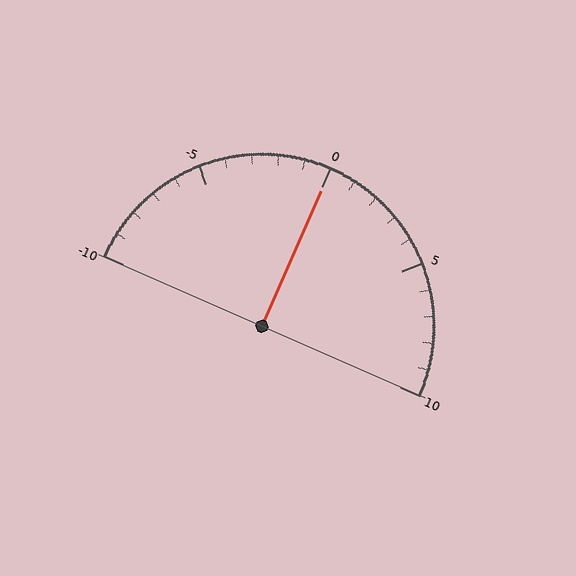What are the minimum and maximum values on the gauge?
The gauge ranges from -10 to 10.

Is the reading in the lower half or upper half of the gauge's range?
The reading is in the upper half of the range (-10 to 10).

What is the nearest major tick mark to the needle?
The nearest major tick mark is 0.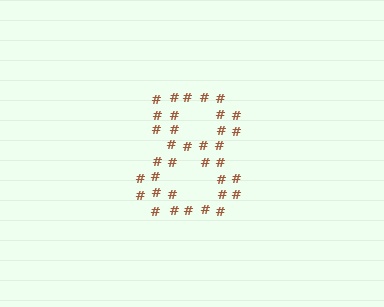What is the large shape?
The large shape is the digit 8.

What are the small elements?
The small elements are hash symbols.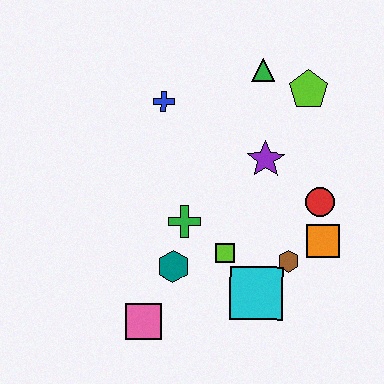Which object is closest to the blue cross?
The green triangle is closest to the blue cross.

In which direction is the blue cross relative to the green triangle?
The blue cross is to the left of the green triangle.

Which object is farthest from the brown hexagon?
The blue cross is farthest from the brown hexagon.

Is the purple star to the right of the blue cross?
Yes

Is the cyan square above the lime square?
No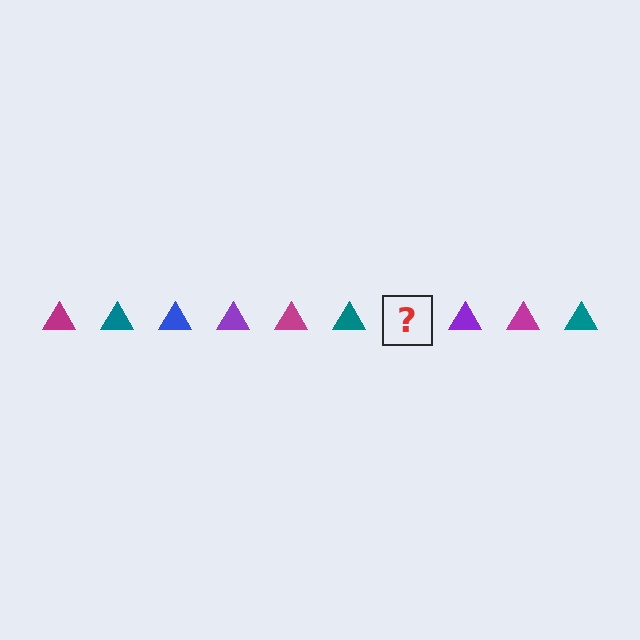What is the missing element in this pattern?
The missing element is a blue triangle.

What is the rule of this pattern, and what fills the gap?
The rule is that the pattern cycles through magenta, teal, blue, purple triangles. The gap should be filled with a blue triangle.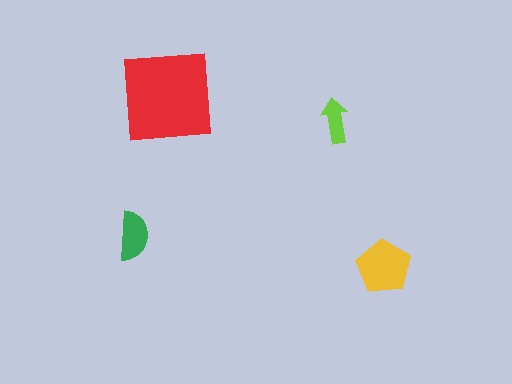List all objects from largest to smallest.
The red square, the yellow pentagon, the green semicircle, the lime arrow.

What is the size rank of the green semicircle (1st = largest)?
3rd.